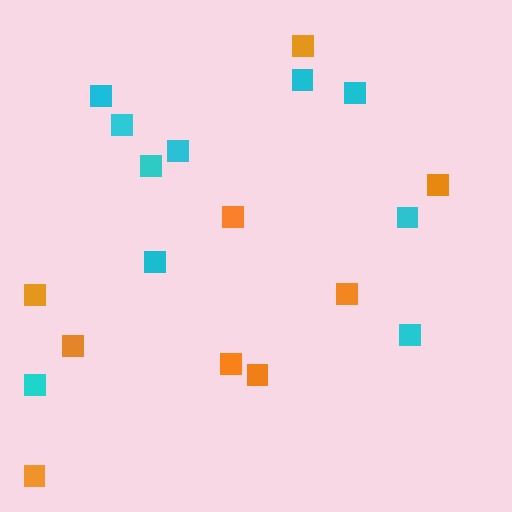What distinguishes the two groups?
There are 2 groups: one group of orange squares (9) and one group of cyan squares (10).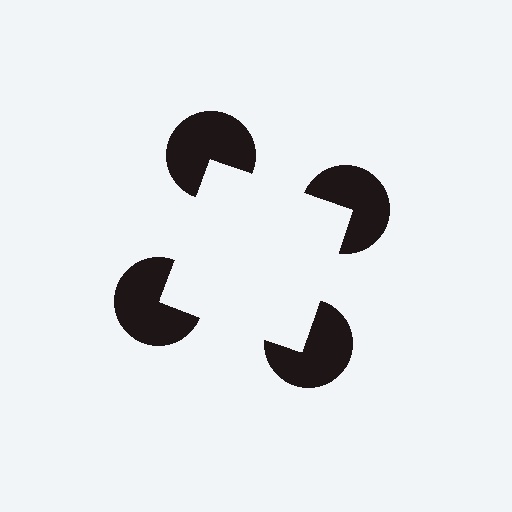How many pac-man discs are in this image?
There are 4 — one at each vertex of the illusory square.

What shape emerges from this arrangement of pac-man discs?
An illusory square — its edges are inferred from the aligned wedge cuts in the pac-man discs, not physically drawn.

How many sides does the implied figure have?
4 sides.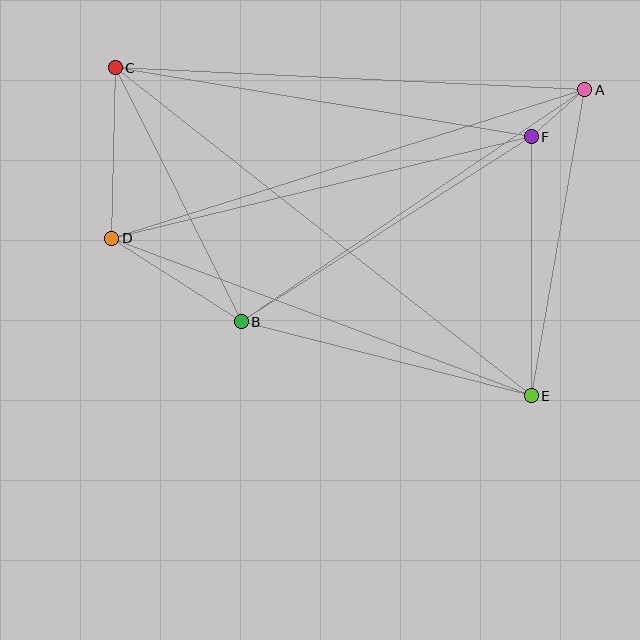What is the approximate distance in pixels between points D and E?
The distance between D and E is approximately 448 pixels.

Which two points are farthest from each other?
Points C and E are farthest from each other.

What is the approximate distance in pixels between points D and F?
The distance between D and F is approximately 432 pixels.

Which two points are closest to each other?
Points A and F are closest to each other.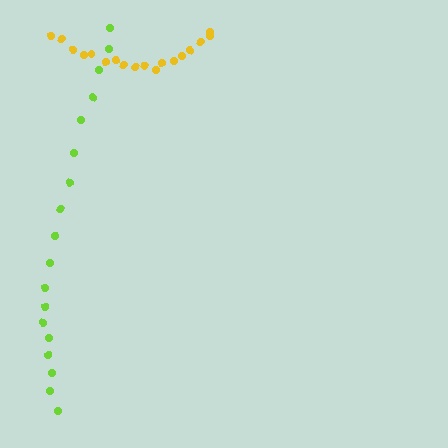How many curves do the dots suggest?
There are 2 distinct paths.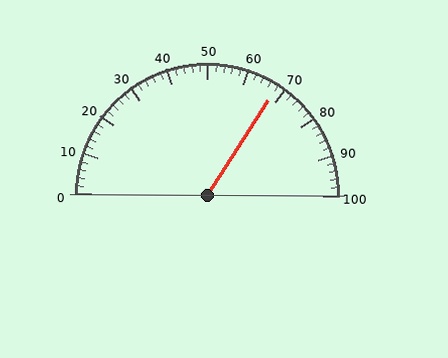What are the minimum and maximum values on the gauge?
The gauge ranges from 0 to 100.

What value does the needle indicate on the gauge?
The needle indicates approximately 68.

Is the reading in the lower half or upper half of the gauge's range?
The reading is in the upper half of the range (0 to 100).